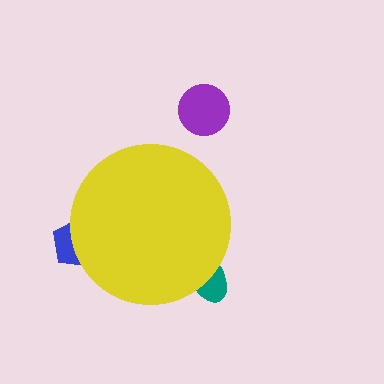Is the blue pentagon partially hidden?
Yes, the blue pentagon is partially hidden behind the yellow circle.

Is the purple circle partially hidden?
No, the purple circle is fully visible.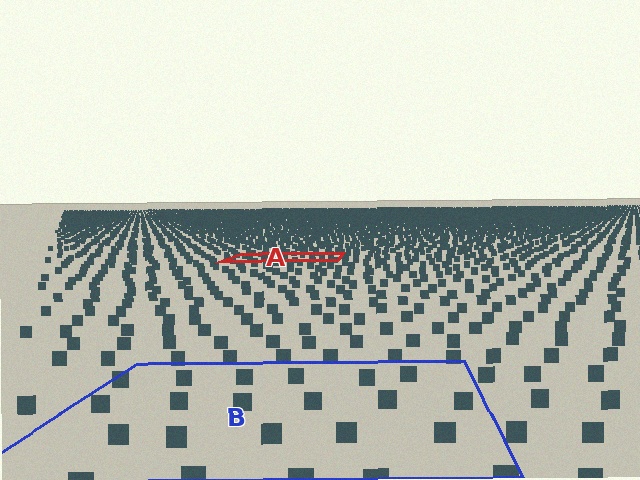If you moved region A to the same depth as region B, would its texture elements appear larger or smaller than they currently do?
They would appear larger. At a closer depth, the same texture elements are projected at a bigger on-screen size.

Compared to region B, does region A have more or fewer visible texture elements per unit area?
Region A has more texture elements per unit area — they are packed more densely because it is farther away.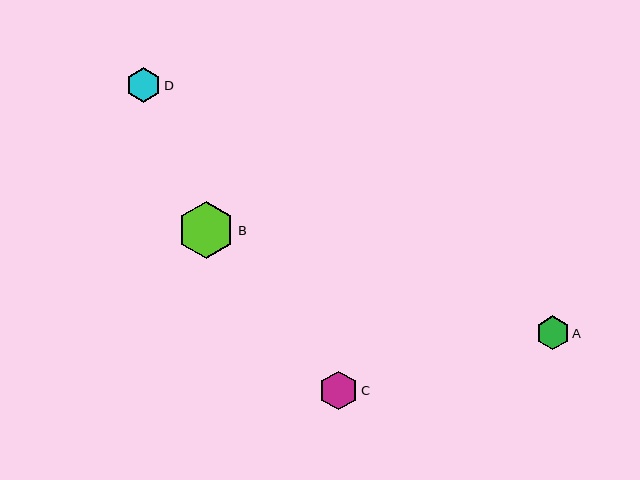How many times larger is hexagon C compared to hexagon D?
Hexagon C is approximately 1.1 times the size of hexagon D.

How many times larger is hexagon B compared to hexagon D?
Hexagon B is approximately 1.6 times the size of hexagon D.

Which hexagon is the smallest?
Hexagon A is the smallest with a size of approximately 34 pixels.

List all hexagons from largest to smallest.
From largest to smallest: B, C, D, A.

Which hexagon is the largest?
Hexagon B is the largest with a size of approximately 57 pixels.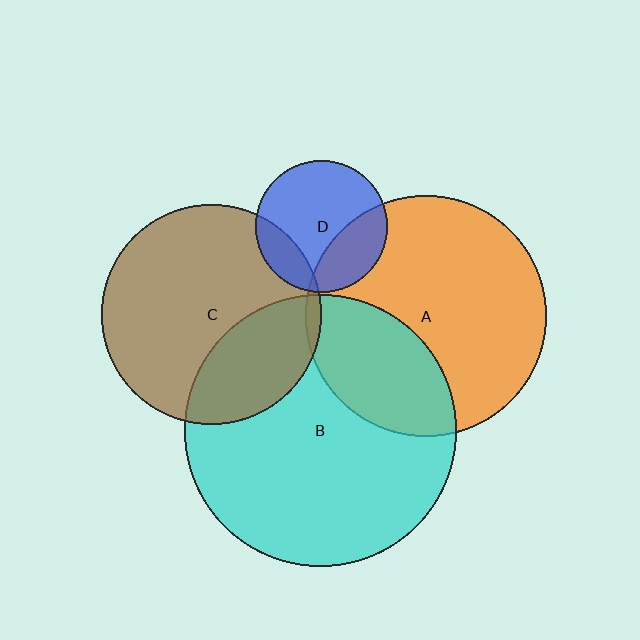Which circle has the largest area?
Circle B (cyan).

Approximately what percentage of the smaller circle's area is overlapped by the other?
Approximately 30%.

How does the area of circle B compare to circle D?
Approximately 4.2 times.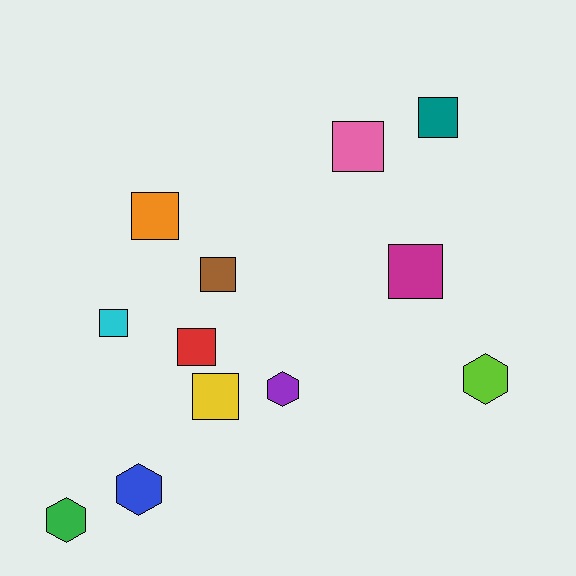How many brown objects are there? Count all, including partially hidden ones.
There is 1 brown object.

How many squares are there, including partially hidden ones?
There are 8 squares.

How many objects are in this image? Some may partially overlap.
There are 12 objects.